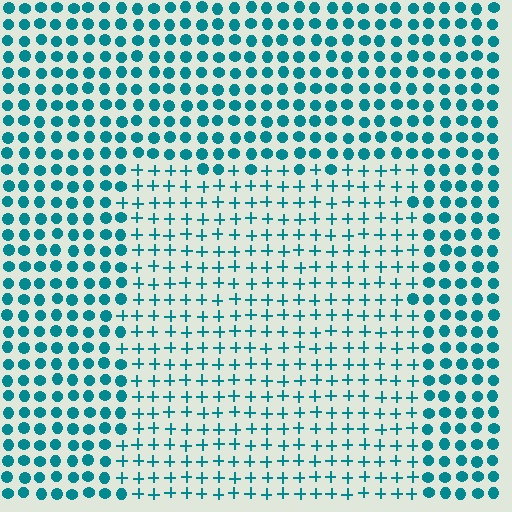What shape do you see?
I see a rectangle.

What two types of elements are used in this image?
The image uses plus signs inside the rectangle region and circles outside it.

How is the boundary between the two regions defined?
The boundary is defined by a change in element shape: plus signs inside vs. circles outside. All elements share the same color and spacing.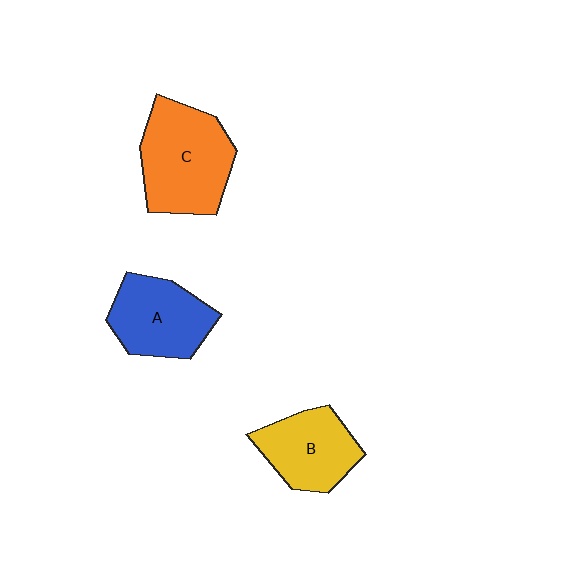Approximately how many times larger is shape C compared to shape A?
Approximately 1.3 times.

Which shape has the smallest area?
Shape B (yellow).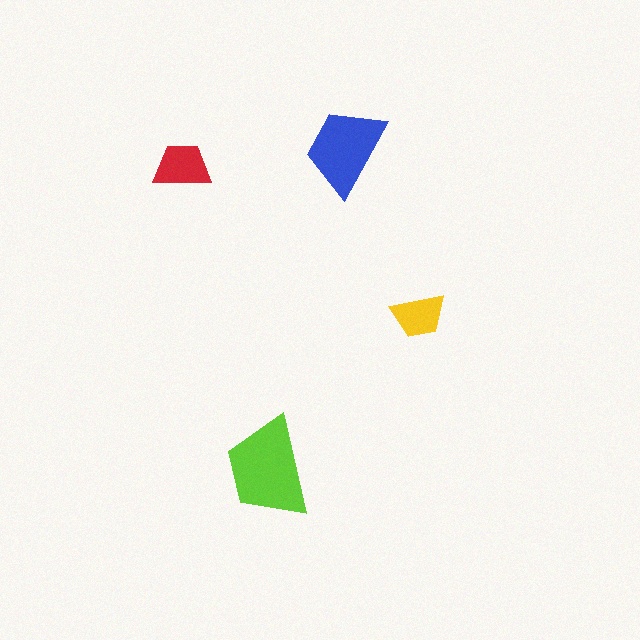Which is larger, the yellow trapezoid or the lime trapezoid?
The lime one.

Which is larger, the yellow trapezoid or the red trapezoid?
The red one.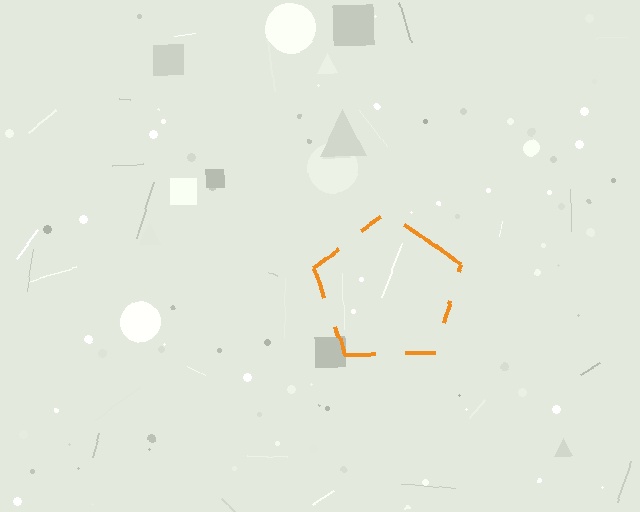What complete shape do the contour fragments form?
The contour fragments form a pentagon.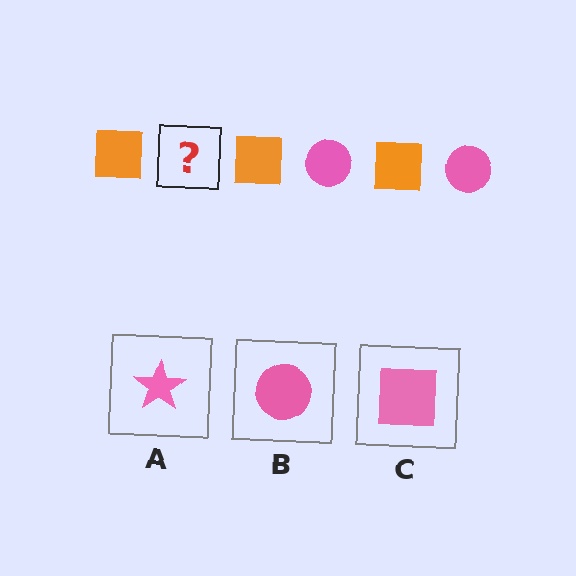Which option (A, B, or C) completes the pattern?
B.